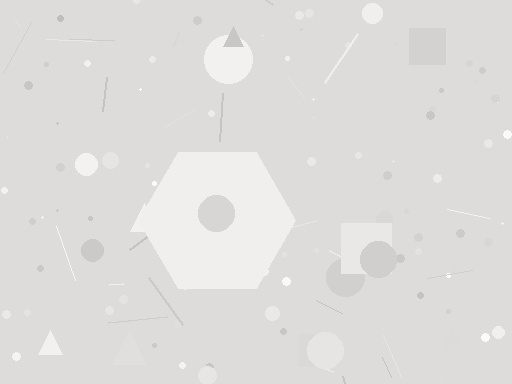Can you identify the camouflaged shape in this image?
The camouflaged shape is a hexagon.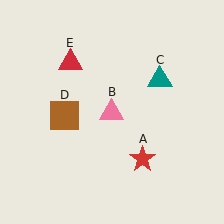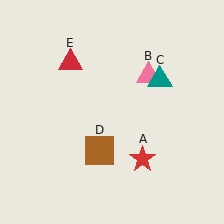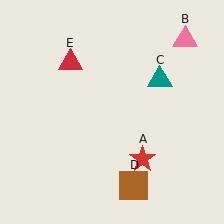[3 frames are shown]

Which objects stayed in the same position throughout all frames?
Red star (object A) and teal triangle (object C) and red triangle (object E) remained stationary.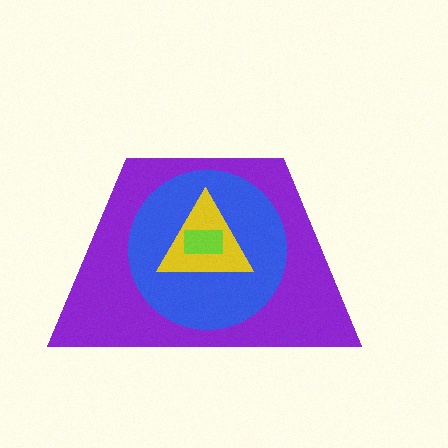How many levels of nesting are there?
4.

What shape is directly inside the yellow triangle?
The lime rectangle.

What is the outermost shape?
The purple trapezoid.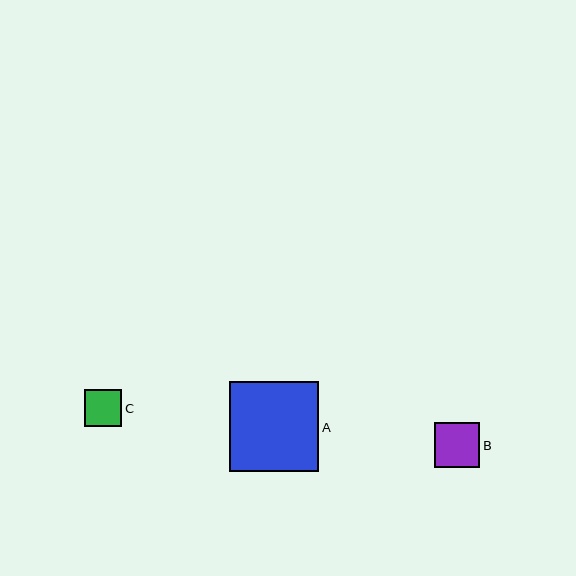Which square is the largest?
Square A is the largest with a size of approximately 89 pixels.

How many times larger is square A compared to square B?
Square A is approximately 2.0 times the size of square B.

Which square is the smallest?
Square C is the smallest with a size of approximately 37 pixels.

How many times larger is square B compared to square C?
Square B is approximately 1.2 times the size of square C.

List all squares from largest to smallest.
From largest to smallest: A, B, C.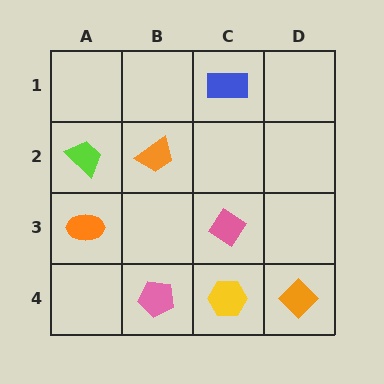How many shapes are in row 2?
2 shapes.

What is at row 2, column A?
A lime trapezoid.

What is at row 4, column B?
A pink pentagon.